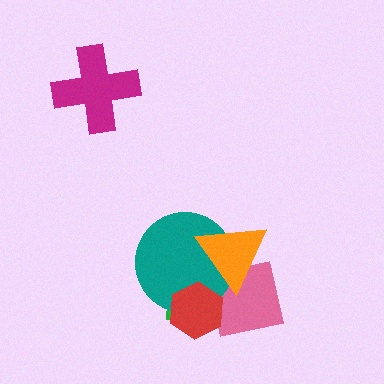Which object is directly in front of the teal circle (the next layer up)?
The orange triangle is directly in front of the teal circle.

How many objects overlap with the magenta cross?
0 objects overlap with the magenta cross.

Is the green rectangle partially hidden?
Yes, it is partially covered by another shape.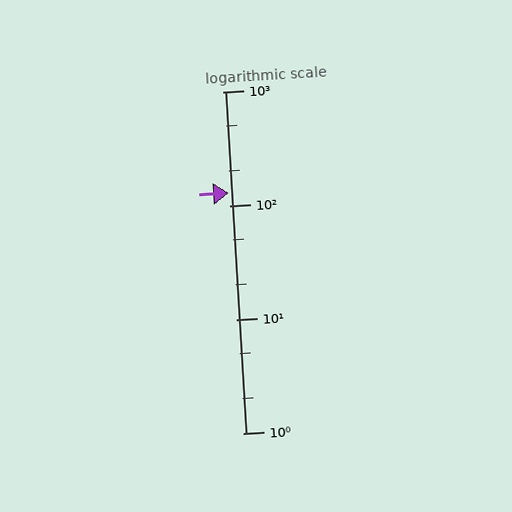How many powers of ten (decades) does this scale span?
The scale spans 3 decades, from 1 to 1000.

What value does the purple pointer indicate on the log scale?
The pointer indicates approximately 130.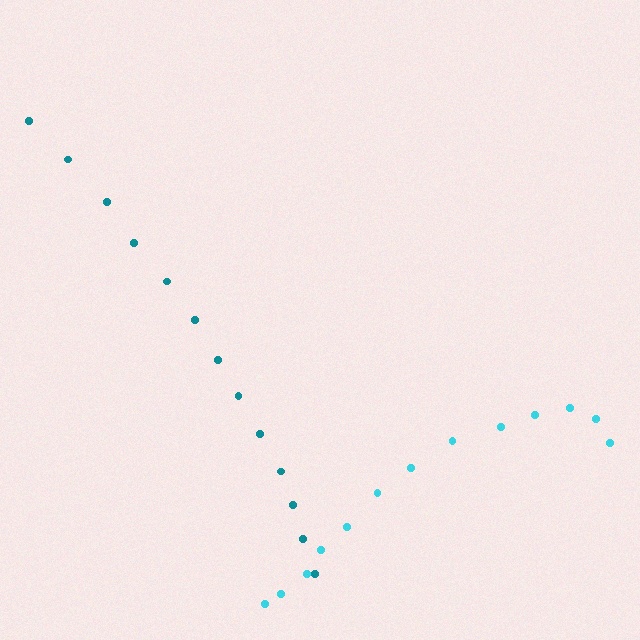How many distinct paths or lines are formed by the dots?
There are 2 distinct paths.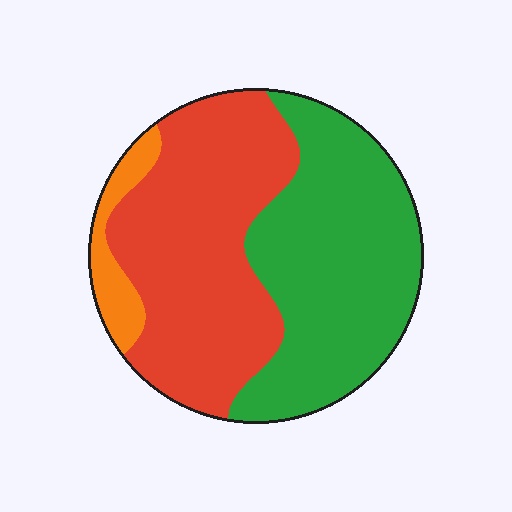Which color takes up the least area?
Orange, at roughly 10%.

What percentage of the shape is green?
Green covers 45% of the shape.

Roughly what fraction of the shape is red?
Red takes up about one half (1/2) of the shape.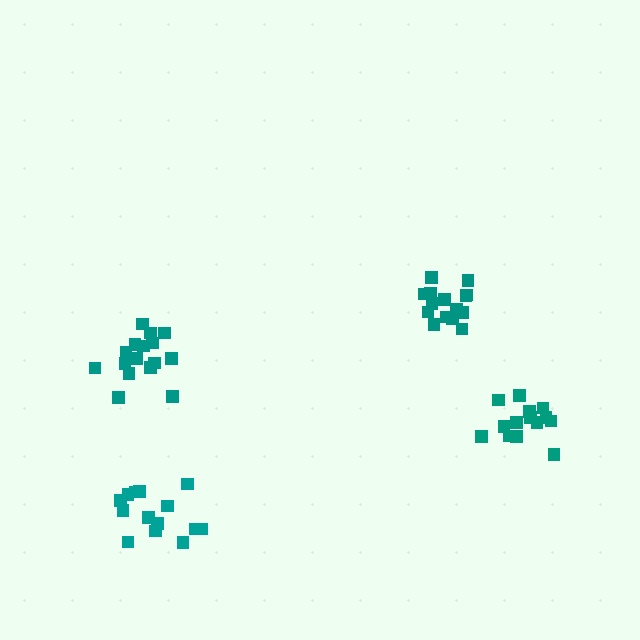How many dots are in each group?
Group 1: 15 dots, Group 2: 14 dots, Group 3: 14 dots, Group 4: 16 dots (59 total).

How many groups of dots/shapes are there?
There are 4 groups.